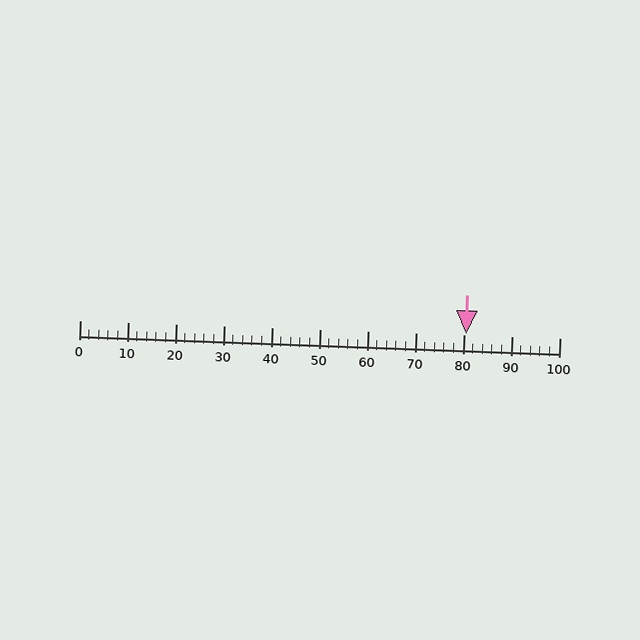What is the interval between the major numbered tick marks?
The major tick marks are spaced 10 units apart.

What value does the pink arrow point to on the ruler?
The pink arrow points to approximately 81.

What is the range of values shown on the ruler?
The ruler shows values from 0 to 100.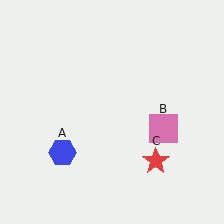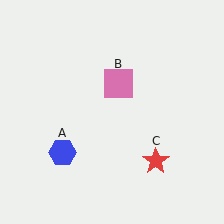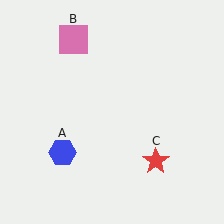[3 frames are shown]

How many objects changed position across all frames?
1 object changed position: pink square (object B).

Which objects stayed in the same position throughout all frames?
Blue hexagon (object A) and red star (object C) remained stationary.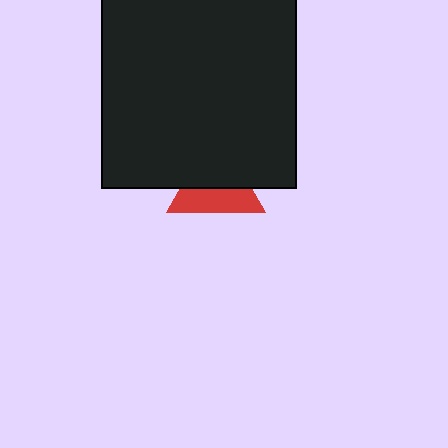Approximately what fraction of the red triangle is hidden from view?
Roughly 53% of the red triangle is hidden behind the black rectangle.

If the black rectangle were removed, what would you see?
You would see the complete red triangle.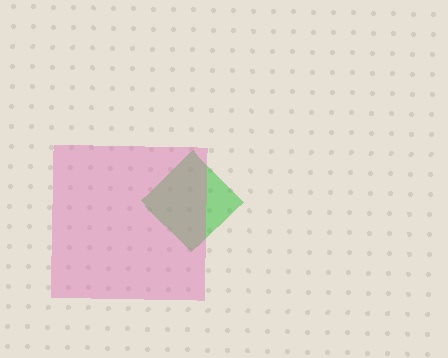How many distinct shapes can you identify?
There are 2 distinct shapes: a green diamond, a pink square.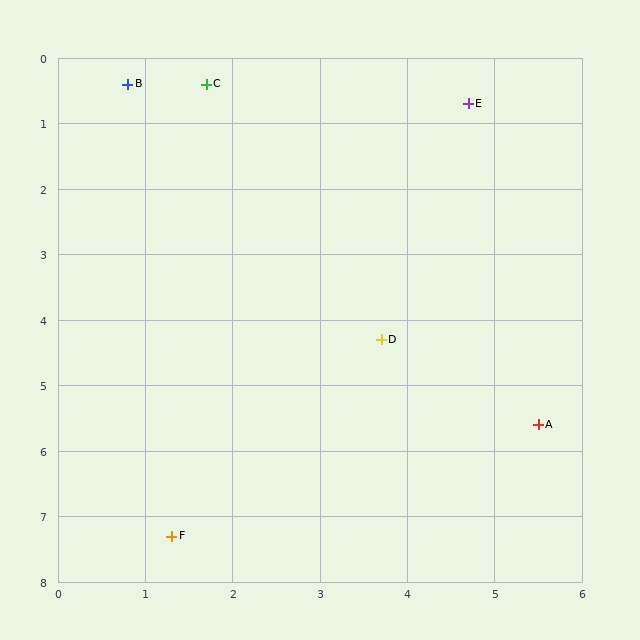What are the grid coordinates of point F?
Point F is at approximately (1.3, 7.3).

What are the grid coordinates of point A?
Point A is at approximately (5.5, 5.6).